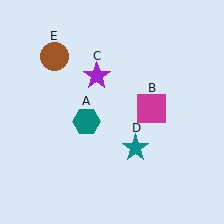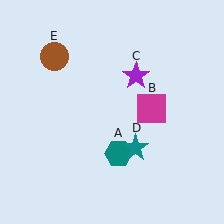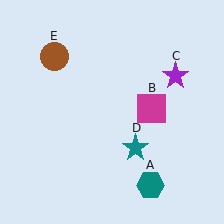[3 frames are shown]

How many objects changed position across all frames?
2 objects changed position: teal hexagon (object A), purple star (object C).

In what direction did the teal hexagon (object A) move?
The teal hexagon (object A) moved down and to the right.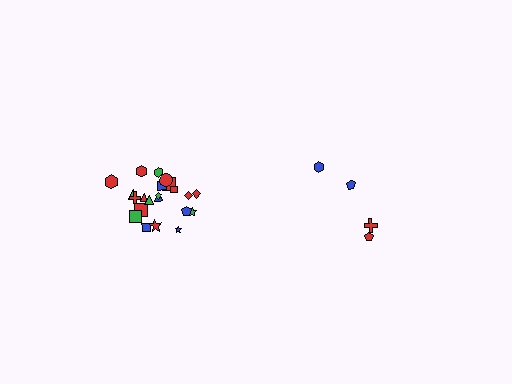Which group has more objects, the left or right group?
The left group.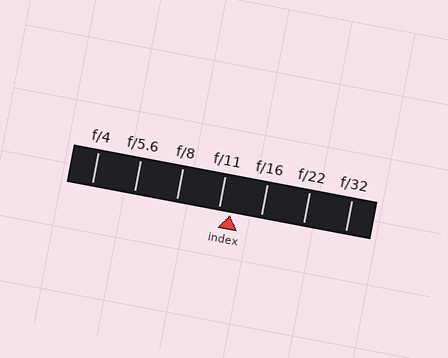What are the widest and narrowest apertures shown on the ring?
The widest aperture shown is f/4 and the narrowest is f/32.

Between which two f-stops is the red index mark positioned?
The index mark is between f/11 and f/16.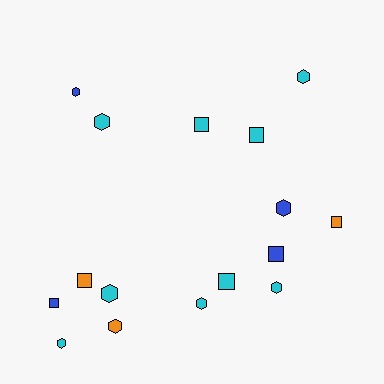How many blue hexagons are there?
There are 2 blue hexagons.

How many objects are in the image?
There are 16 objects.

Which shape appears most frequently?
Hexagon, with 9 objects.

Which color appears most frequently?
Cyan, with 9 objects.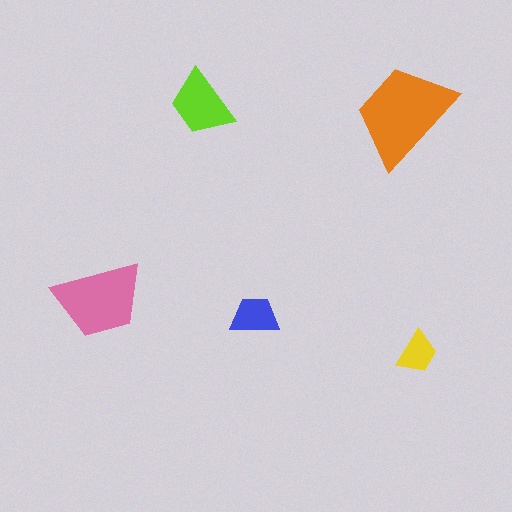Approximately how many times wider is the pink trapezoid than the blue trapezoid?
About 2 times wider.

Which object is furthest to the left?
The pink trapezoid is leftmost.